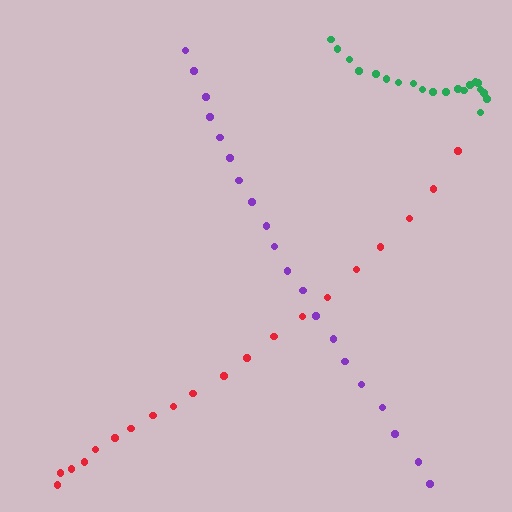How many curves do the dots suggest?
There are 3 distinct paths.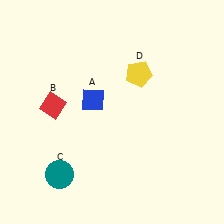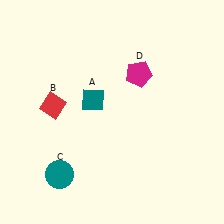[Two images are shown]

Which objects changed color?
A changed from blue to teal. D changed from yellow to magenta.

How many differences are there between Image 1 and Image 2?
There are 2 differences between the two images.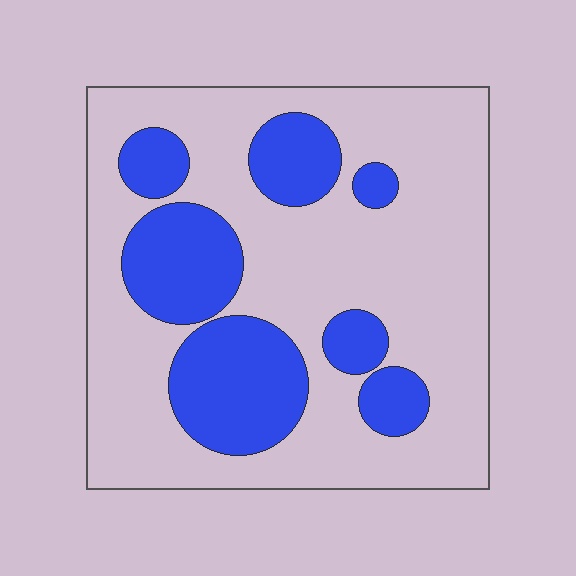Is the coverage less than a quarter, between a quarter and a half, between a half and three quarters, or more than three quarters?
Between a quarter and a half.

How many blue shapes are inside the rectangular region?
7.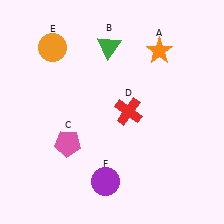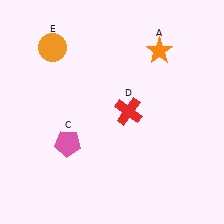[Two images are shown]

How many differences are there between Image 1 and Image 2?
There are 2 differences between the two images.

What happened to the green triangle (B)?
The green triangle (B) was removed in Image 2. It was in the top-left area of Image 1.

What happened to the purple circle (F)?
The purple circle (F) was removed in Image 2. It was in the bottom-left area of Image 1.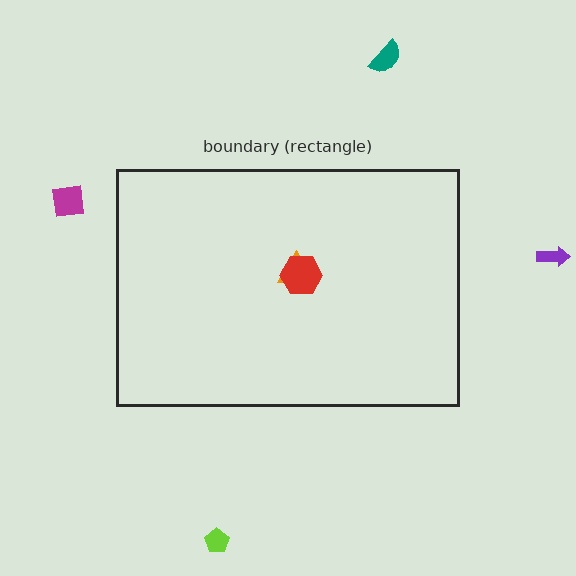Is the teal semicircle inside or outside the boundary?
Outside.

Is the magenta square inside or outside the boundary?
Outside.